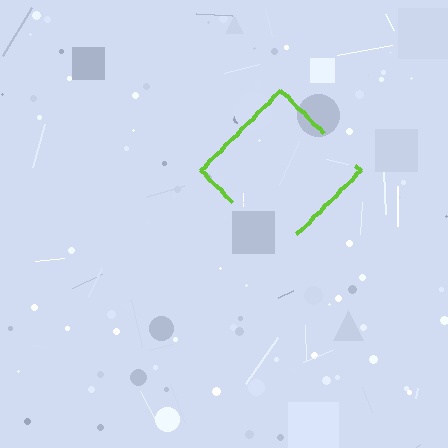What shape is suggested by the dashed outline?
The dashed outline suggests a diamond.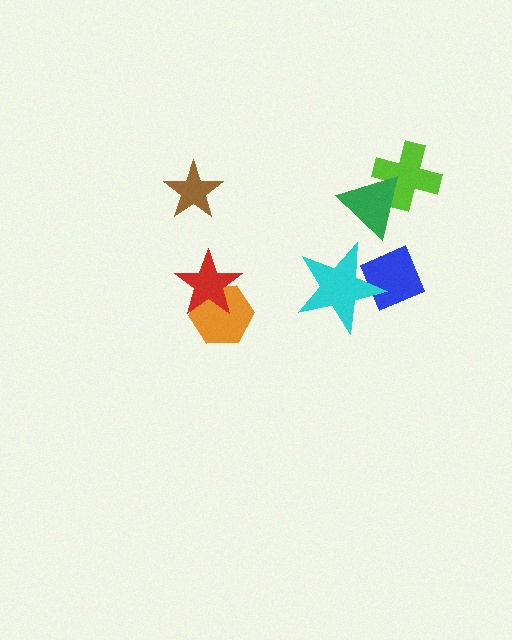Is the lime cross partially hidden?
Yes, it is partially covered by another shape.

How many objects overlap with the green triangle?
1 object overlaps with the green triangle.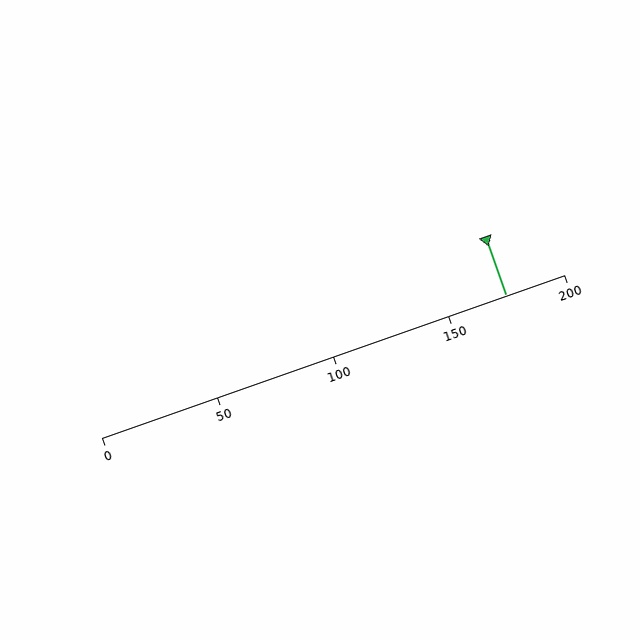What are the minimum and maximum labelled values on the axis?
The axis runs from 0 to 200.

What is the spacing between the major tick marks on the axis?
The major ticks are spaced 50 apart.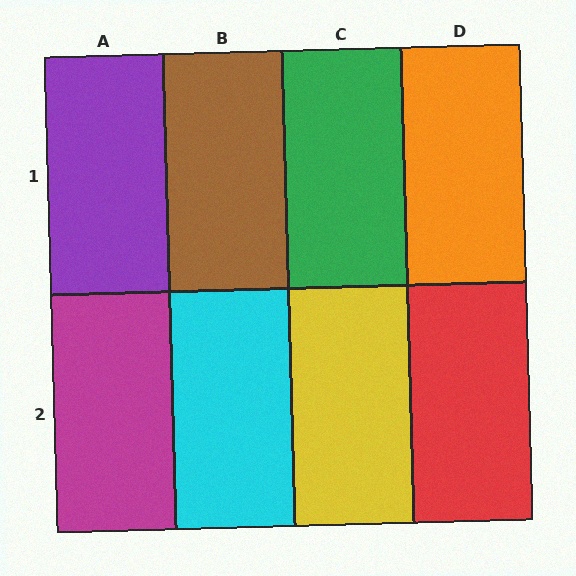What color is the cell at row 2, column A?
Magenta.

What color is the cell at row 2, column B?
Cyan.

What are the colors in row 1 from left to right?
Purple, brown, green, orange.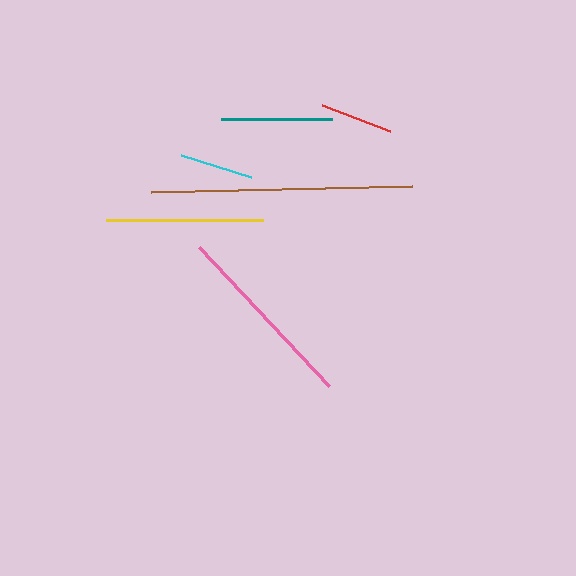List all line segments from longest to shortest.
From longest to shortest: brown, pink, yellow, teal, cyan, red.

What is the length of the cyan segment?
The cyan segment is approximately 74 pixels long.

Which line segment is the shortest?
The red line is the shortest at approximately 72 pixels.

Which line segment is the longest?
The brown line is the longest at approximately 262 pixels.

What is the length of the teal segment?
The teal segment is approximately 111 pixels long.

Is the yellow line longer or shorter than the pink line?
The pink line is longer than the yellow line.